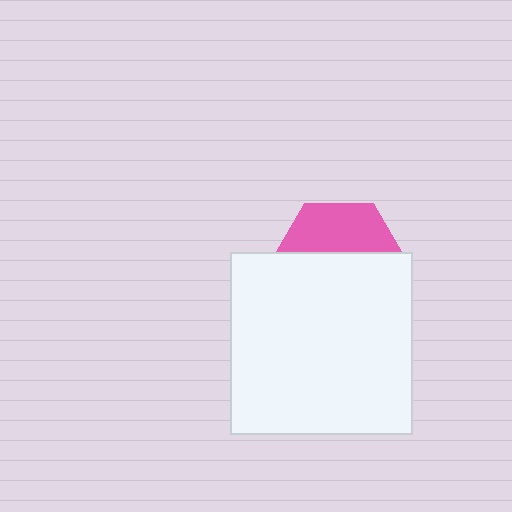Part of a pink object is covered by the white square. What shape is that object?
It is a hexagon.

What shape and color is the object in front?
The object in front is a white square.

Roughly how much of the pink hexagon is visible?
A small part of it is visible (roughly 37%).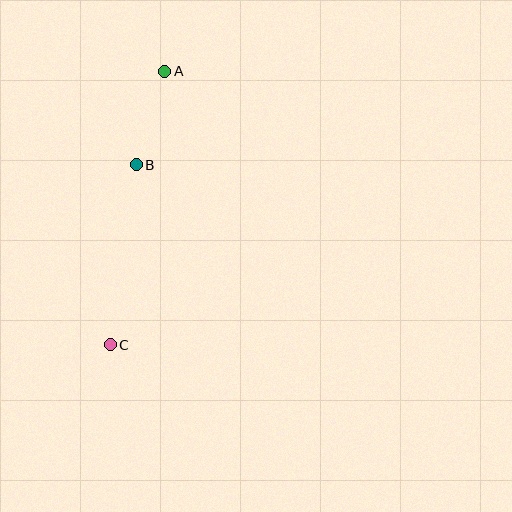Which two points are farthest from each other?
Points A and C are farthest from each other.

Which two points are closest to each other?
Points A and B are closest to each other.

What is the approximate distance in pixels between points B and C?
The distance between B and C is approximately 182 pixels.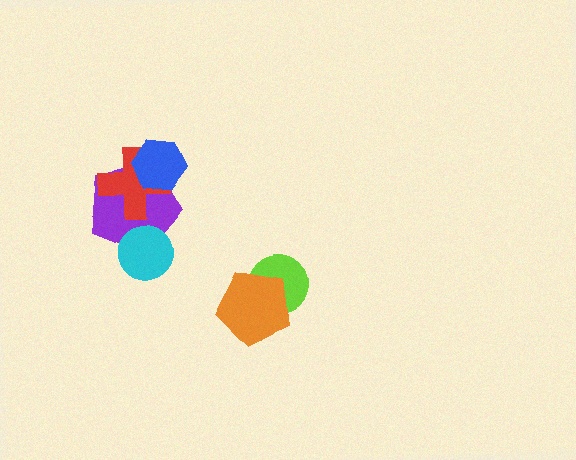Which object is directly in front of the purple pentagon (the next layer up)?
The red cross is directly in front of the purple pentagon.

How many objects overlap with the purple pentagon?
3 objects overlap with the purple pentagon.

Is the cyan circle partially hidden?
No, no other shape covers it.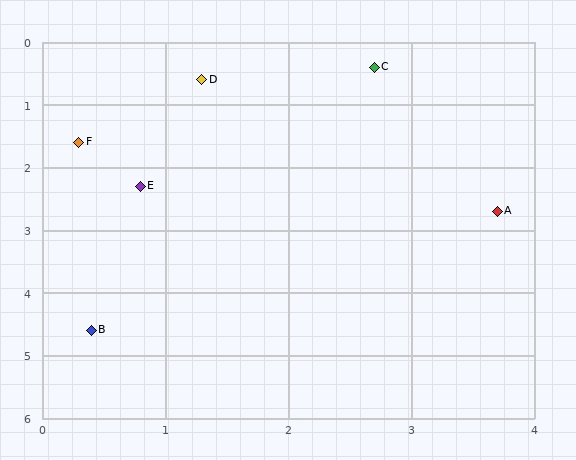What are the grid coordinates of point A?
Point A is at approximately (3.7, 2.7).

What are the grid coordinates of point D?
Point D is at approximately (1.3, 0.6).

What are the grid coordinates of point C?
Point C is at approximately (2.7, 0.4).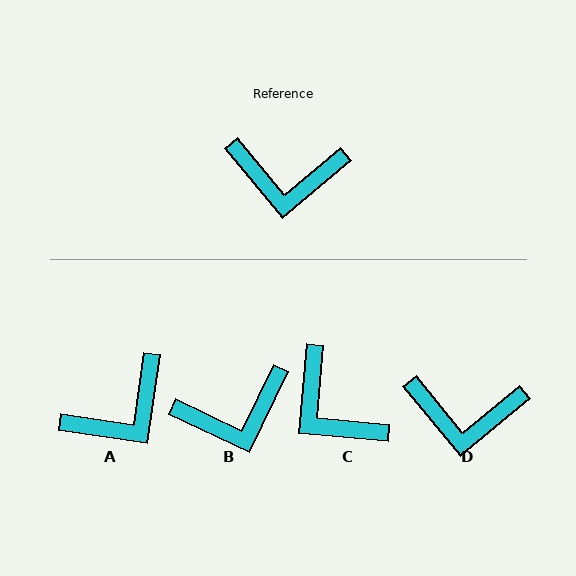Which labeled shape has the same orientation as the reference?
D.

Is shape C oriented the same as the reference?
No, it is off by about 45 degrees.